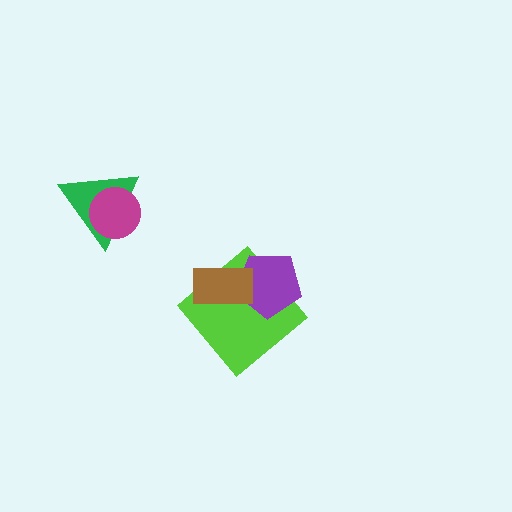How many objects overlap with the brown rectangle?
2 objects overlap with the brown rectangle.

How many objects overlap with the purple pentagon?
2 objects overlap with the purple pentagon.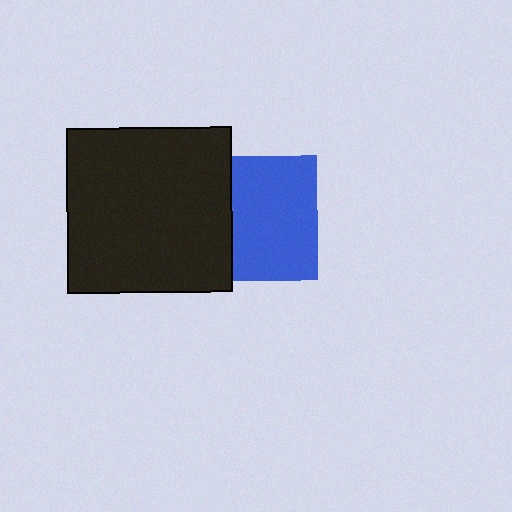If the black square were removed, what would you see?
You would see the complete blue square.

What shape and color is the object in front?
The object in front is a black square.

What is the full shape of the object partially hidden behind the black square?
The partially hidden object is a blue square.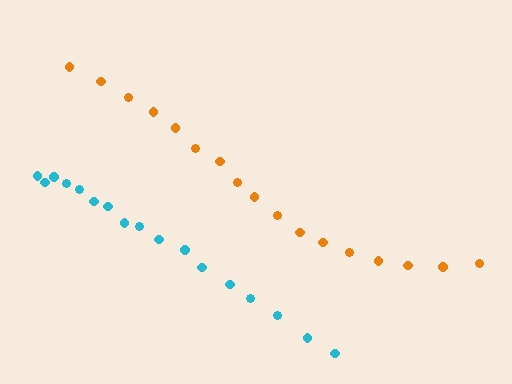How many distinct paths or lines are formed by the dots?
There are 2 distinct paths.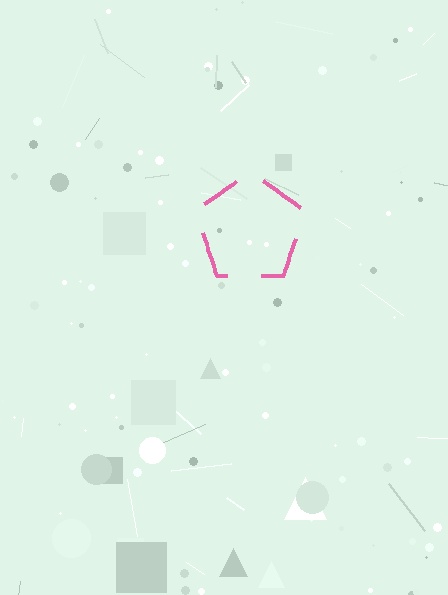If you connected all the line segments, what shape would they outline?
They would outline a pentagon.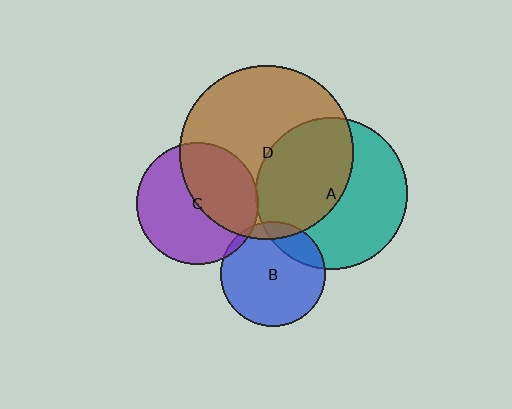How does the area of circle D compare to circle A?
Approximately 1.3 times.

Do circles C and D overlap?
Yes.